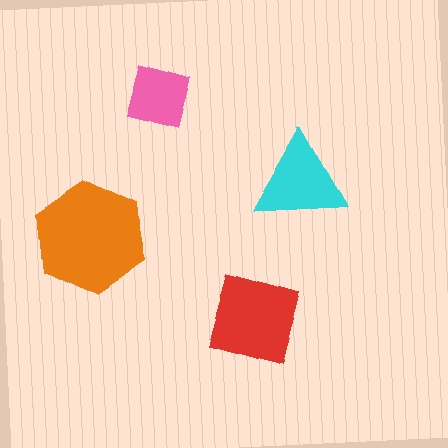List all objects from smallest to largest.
The pink square, the cyan triangle, the red diamond, the orange hexagon.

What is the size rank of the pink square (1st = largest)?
4th.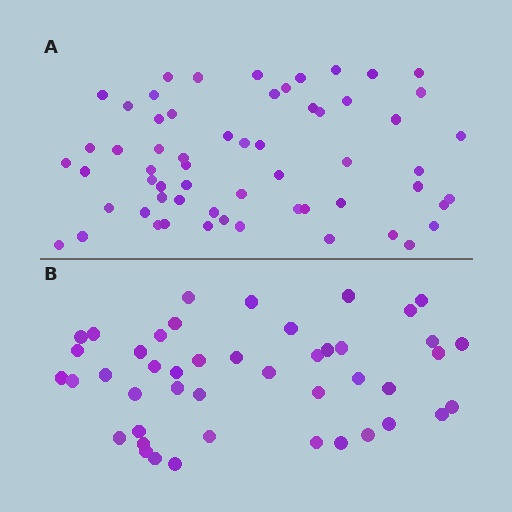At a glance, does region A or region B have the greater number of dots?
Region A (the top region) has more dots.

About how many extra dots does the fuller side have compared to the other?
Region A has approximately 15 more dots than region B.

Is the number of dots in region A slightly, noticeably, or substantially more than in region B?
Region A has noticeably more, but not dramatically so. The ratio is roughly 1.3 to 1.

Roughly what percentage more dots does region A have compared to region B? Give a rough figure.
About 35% more.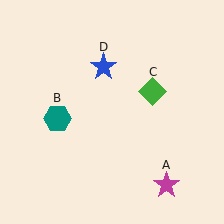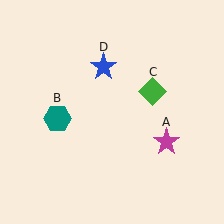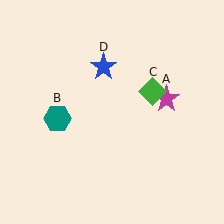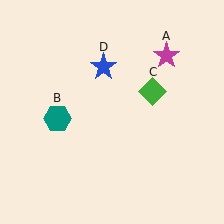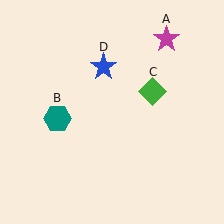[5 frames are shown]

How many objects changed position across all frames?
1 object changed position: magenta star (object A).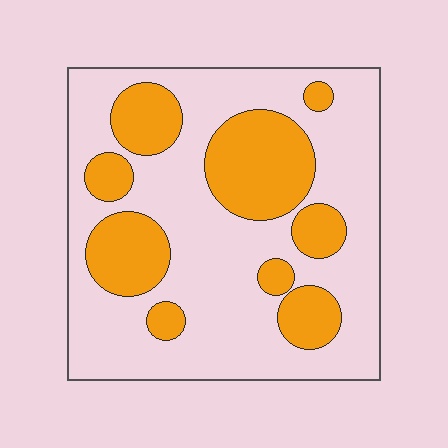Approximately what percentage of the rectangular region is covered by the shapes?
Approximately 30%.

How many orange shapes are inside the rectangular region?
9.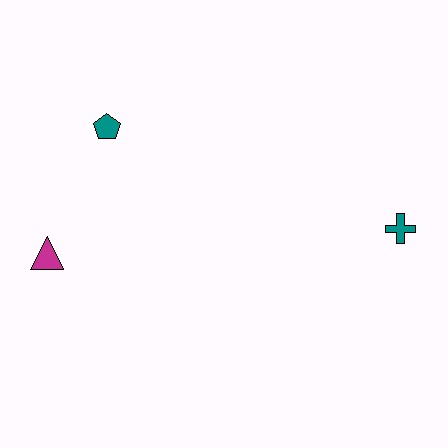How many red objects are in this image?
There are no red objects.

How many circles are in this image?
There are no circles.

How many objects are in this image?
There are 3 objects.